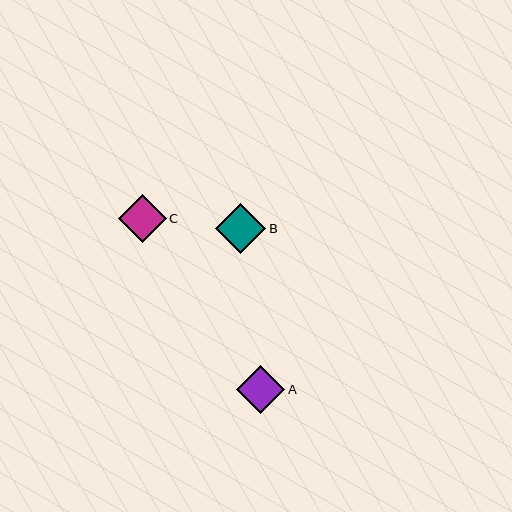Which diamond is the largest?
Diamond B is the largest with a size of approximately 50 pixels.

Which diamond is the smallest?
Diamond C is the smallest with a size of approximately 48 pixels.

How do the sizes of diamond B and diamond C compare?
Diamond B and diamond C are approximately the same size.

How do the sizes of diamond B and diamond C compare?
Diamond B and diamond C are approximately the same size.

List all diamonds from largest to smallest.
From largest to smallest: B, A, C.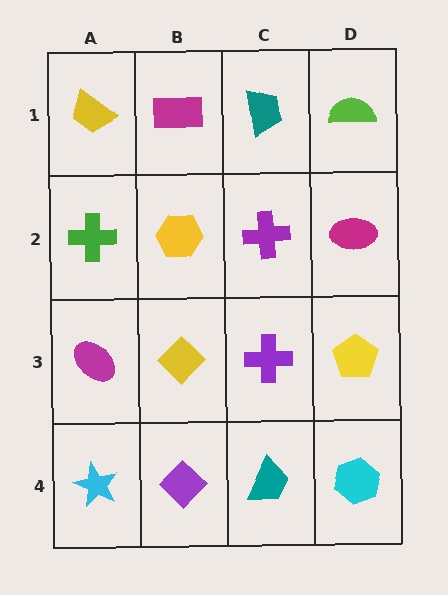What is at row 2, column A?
A green cross.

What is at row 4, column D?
A cyan hexagon.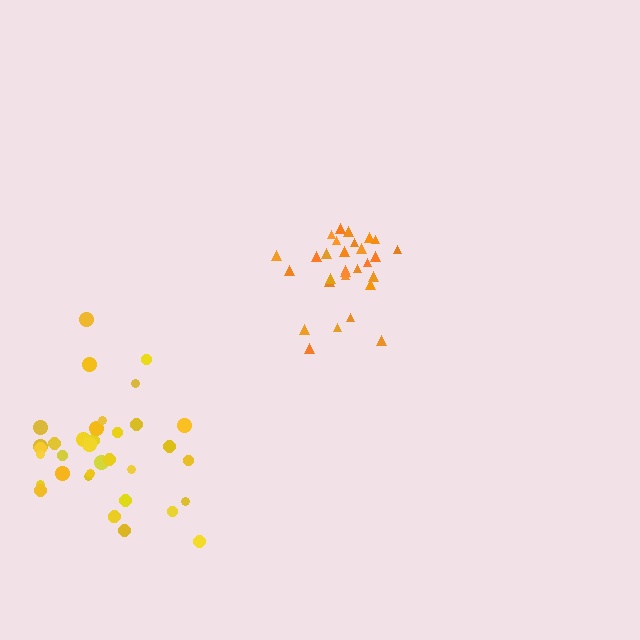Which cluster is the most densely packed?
Orange.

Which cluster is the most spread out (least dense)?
Yellow.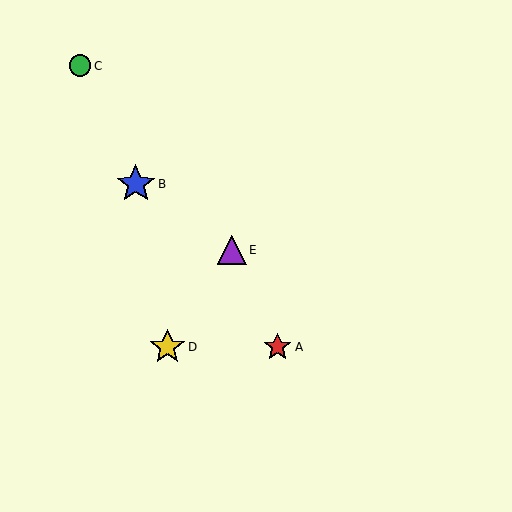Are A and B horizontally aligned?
No, A is at y≈347 and B is at y≈184.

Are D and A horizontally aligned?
Yes, both are at y≈347.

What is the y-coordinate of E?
Object E is at y≈250.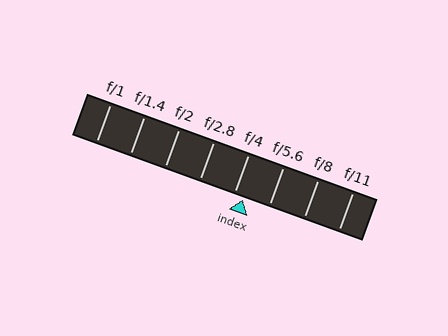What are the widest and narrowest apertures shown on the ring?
The widest aperture shown is f/1 and the narrowest is f/11.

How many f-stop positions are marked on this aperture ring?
There are 8 f-stop positions marked.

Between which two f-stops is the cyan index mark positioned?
The index mark is between f/4 and f/5.6.